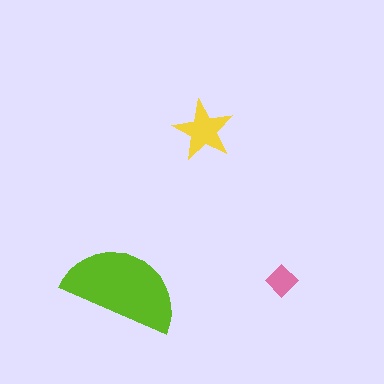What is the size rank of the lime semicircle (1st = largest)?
1st.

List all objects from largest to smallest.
The lime semicircle, the yellow star, the pink diamond.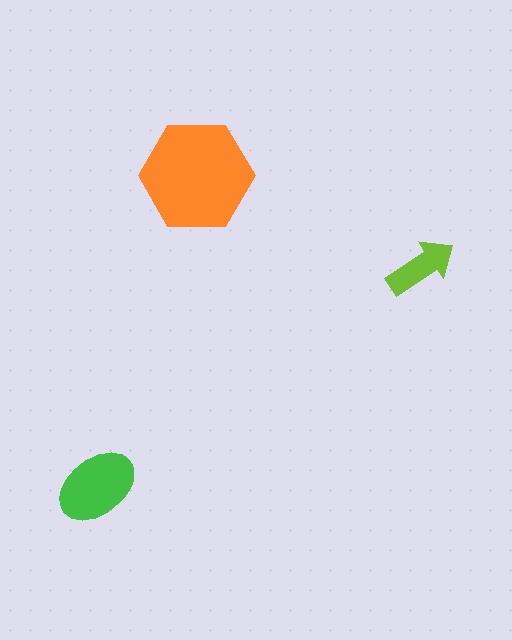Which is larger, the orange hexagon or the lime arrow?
The orange hexagon.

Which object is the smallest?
The lime arrow.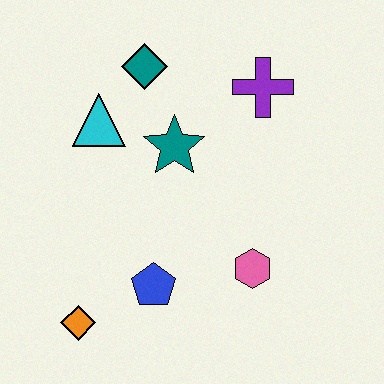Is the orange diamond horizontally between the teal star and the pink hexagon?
No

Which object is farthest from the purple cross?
The orange diamond is farthest from the purple cross.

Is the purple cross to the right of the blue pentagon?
Yes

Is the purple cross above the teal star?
Yes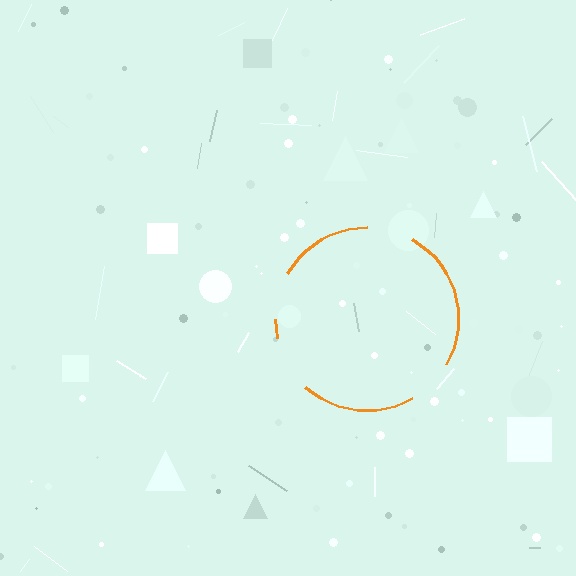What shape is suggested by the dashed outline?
The dashed outline suggests a circle.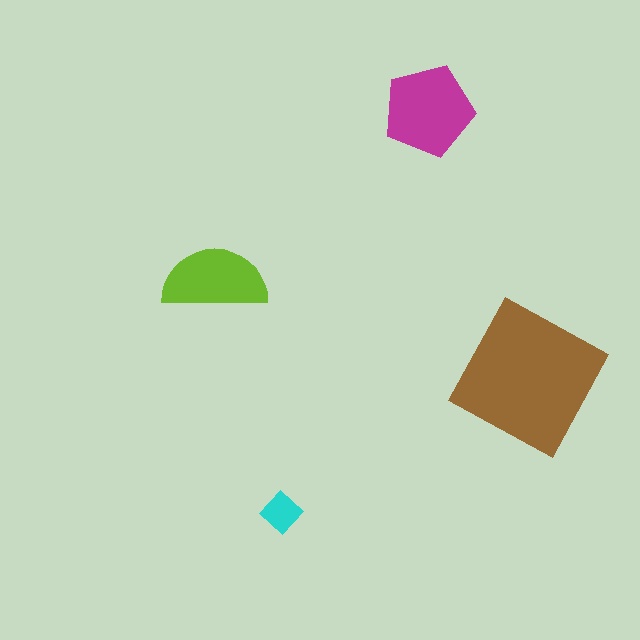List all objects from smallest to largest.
The cyan diamond, the lime semicircle, the magenta pentagon, the brown square.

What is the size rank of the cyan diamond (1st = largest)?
4th.